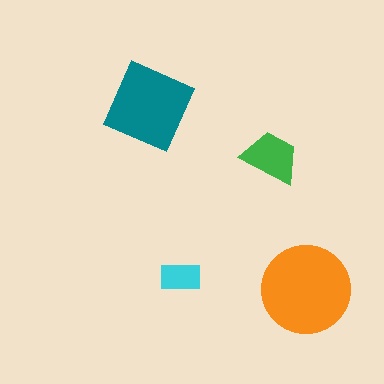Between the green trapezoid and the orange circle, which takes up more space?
The orange circle.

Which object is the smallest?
The cyan rectangle.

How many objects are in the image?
There are 4 objects in the image.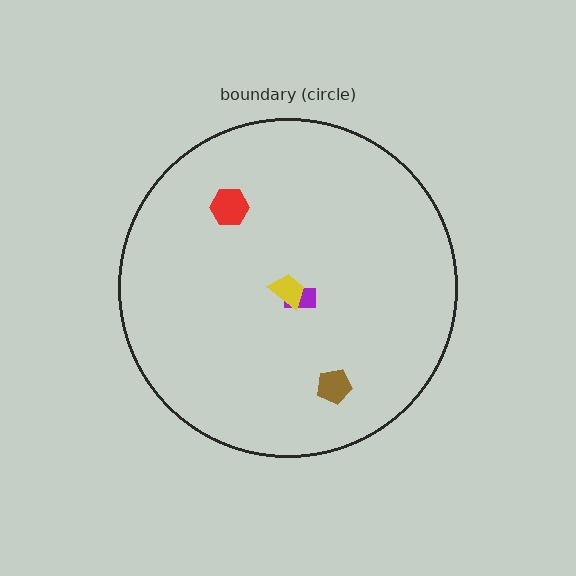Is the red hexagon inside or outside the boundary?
Inside.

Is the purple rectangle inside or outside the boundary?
Inside.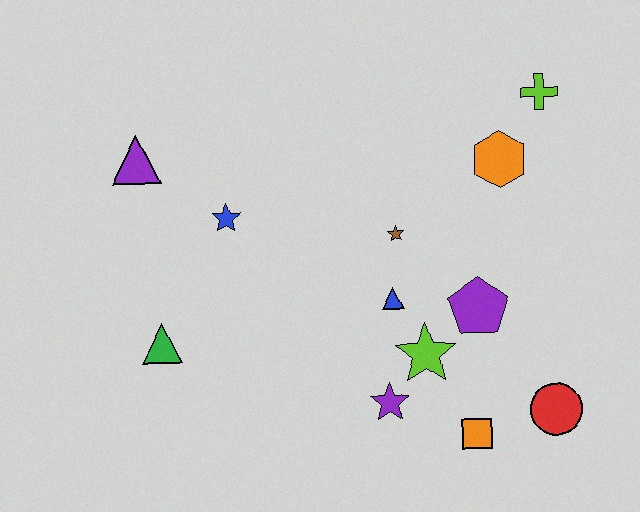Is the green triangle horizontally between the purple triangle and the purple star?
Yes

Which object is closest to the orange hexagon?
The lime cross is closest to the orange hexagon.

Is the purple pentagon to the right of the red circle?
No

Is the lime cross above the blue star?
Yes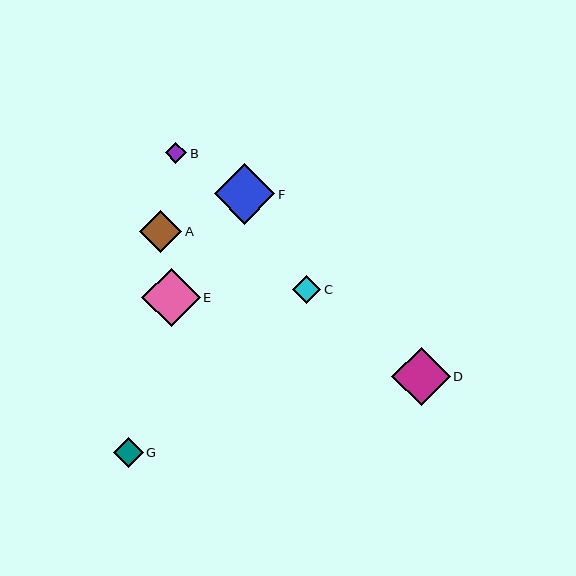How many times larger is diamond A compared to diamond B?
Diamond A is approximately 2.0 times the size of diamond B.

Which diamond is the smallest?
Diamond B is the smallest with a size of approximately 21 pixels.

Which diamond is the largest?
Diamond F is the largest with a size of approximately 60 pixels.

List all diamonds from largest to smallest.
From largest to smallest: F, D, E, A, G, C, B.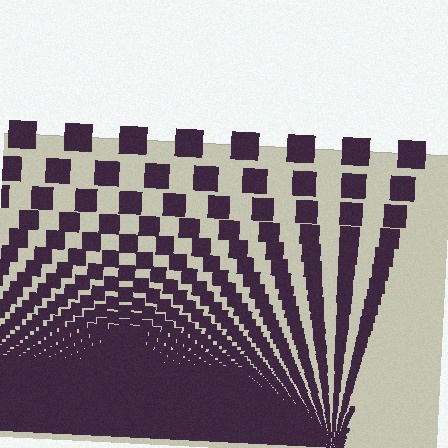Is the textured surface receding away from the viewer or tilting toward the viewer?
The surface appears to tilt toward the viewer. Texture elements get larger and sparser toward the top.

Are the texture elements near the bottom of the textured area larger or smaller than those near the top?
Smaller. The gradient is inverted — elements near the bottom are smaller and denser.